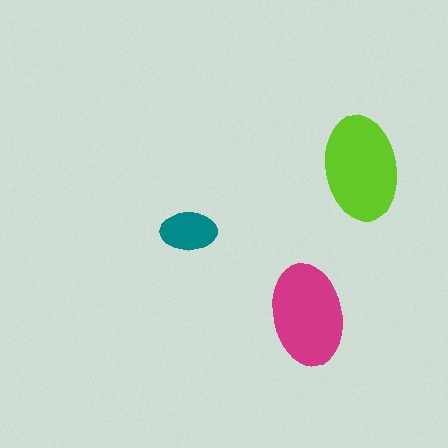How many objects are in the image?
There are 3 objects in the image.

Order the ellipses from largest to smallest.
the lime one, the magenta one, the teal one.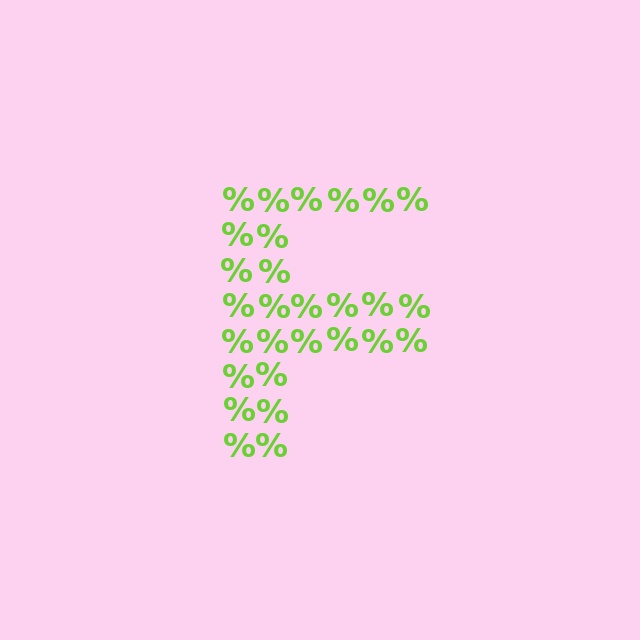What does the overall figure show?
The overall figure shows the letter F.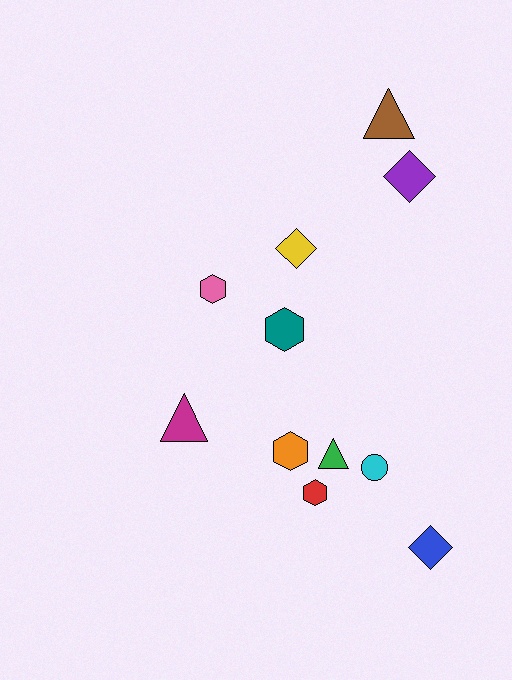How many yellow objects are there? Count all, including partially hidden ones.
There is 1 yellow object.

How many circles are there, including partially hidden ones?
There is 1 circle.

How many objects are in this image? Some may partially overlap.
There are 11 objects.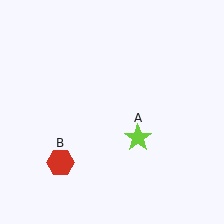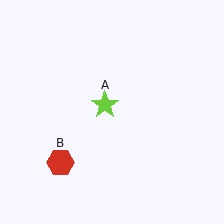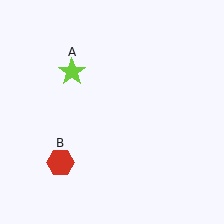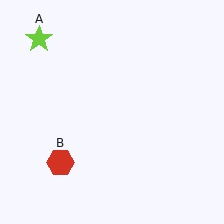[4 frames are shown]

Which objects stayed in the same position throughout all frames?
Red hexagon (object B) remained stationary.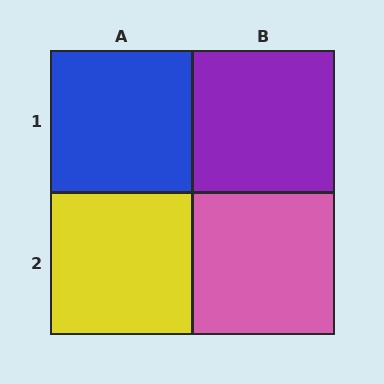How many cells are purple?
1 cell is purple.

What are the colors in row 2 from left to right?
Yellow, pink.